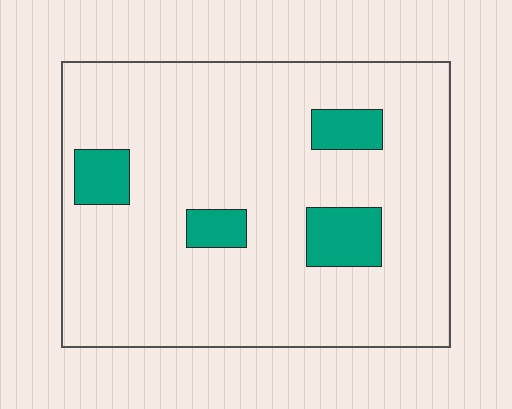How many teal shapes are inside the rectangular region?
4.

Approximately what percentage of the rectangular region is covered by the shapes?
Approximately 10%.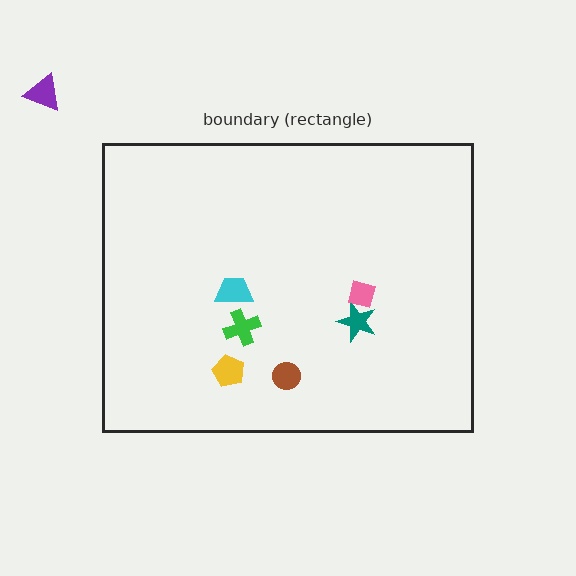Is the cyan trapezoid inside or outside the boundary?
Inside.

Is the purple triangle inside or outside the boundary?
Outside.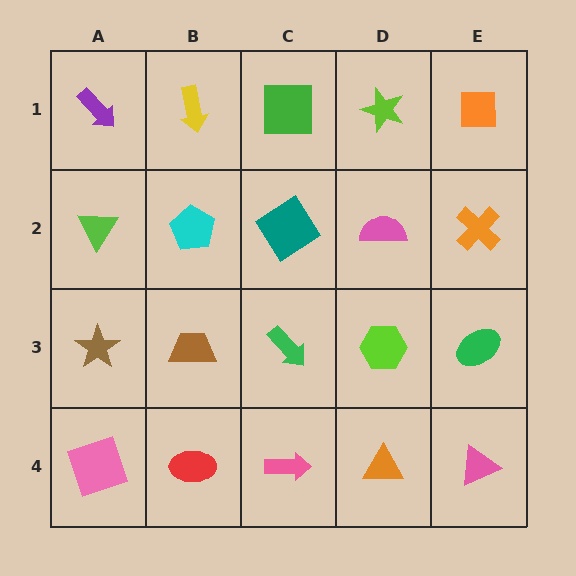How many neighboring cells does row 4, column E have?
2.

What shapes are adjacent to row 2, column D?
A lime star (row 1, column D), a lime hexagon (row 3, column D), a teal diamond (row 2, column C), an orange cross (row 2, column E).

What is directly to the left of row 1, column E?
A lime star.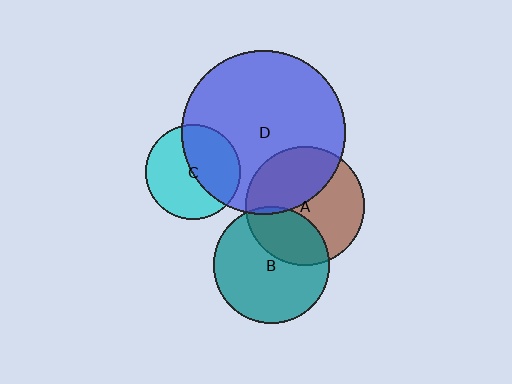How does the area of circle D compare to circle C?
Approximately 3.0 times.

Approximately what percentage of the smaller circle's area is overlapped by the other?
Approximately 5%.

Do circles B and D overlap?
Yes.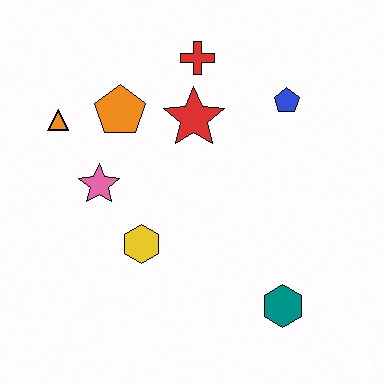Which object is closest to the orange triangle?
The orange pentagon is closest to the orange triangle.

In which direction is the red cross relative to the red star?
The red cross is above the red star.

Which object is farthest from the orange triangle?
The teal hexagon is farthest from the orange triangle.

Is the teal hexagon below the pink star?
Yes